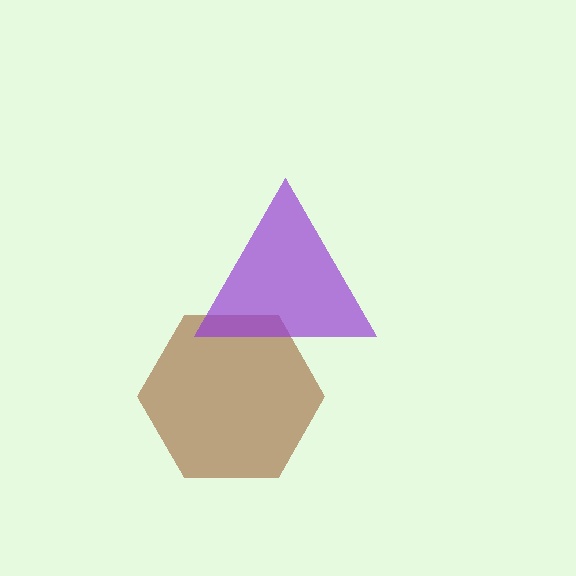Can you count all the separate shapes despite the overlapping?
Yes, there are 2 separate shapes.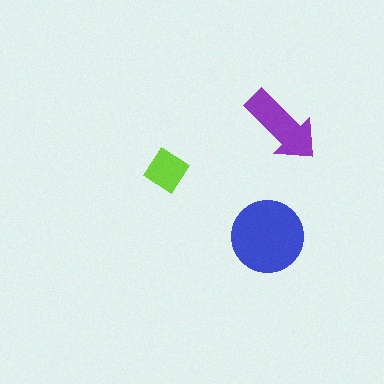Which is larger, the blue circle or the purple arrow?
The blue circle.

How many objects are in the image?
There are 3 objects in the image.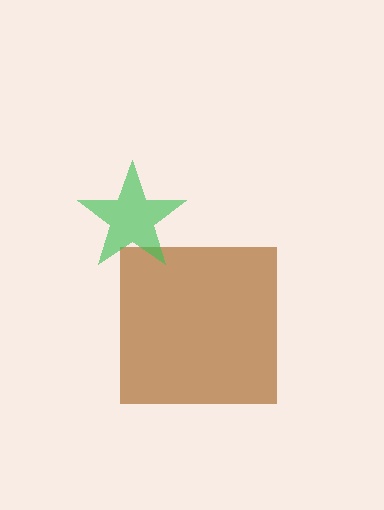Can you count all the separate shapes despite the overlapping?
Yes, there are 2 separate shapes.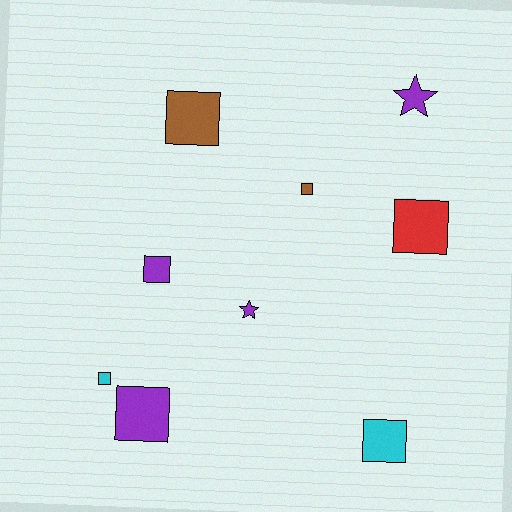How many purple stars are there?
There are 2 purple stars.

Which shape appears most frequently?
Square, with 7 objects.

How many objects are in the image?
There are 9 objects.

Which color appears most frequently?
Purple, with 4 objects.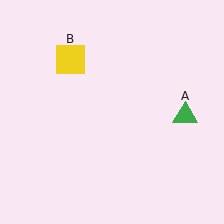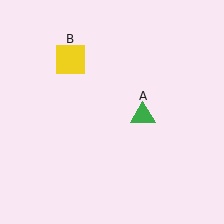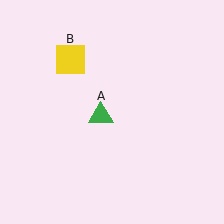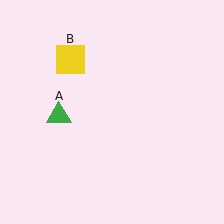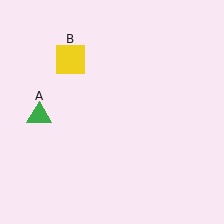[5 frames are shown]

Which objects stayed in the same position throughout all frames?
Yellow square (object B) remained stationary.